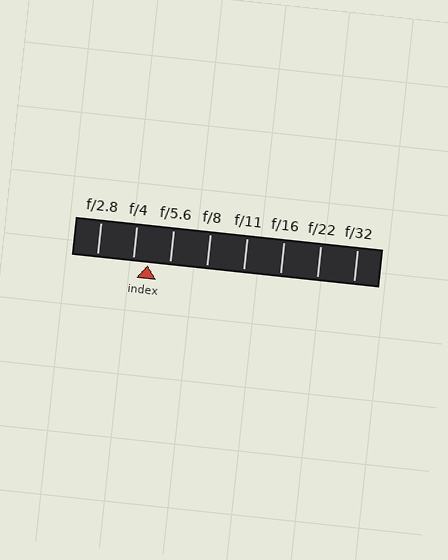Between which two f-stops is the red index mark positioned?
The index mark is between f/4 and f/5.6.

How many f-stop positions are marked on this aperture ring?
There are 8 f-stop positions marked.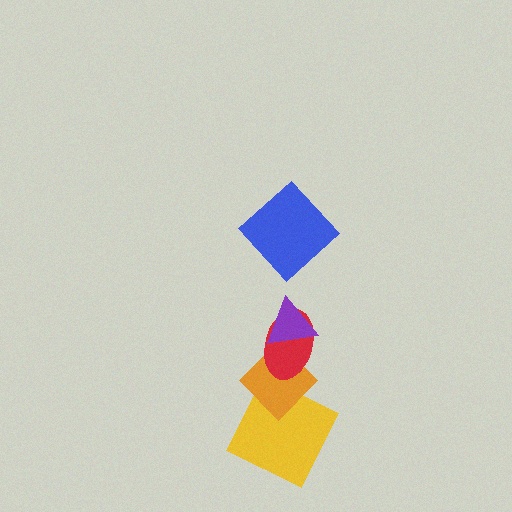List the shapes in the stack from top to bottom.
From top to bottom: the blue diamond, the purple triangle, the red ellipse, the orange diamond, the yellow square.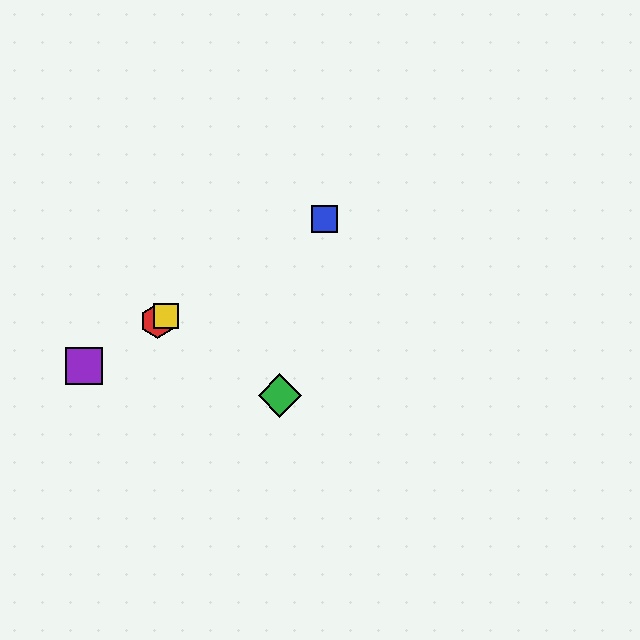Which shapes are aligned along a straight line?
The red hexagon, the blue square, the yellow square, the purple square are aligned along a straight line.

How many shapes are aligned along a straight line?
4 shapes (the red hexagon, the blue square, the yellow square, the purple square) are aligned along a straight line.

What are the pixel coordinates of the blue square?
The blue square is at (325, 219).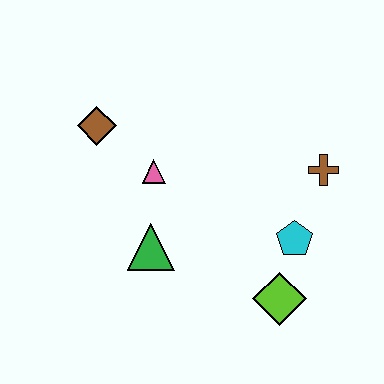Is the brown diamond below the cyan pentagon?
No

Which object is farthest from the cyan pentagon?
The brown diamond is farthest from the cyan pentagon.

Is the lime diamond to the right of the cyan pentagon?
No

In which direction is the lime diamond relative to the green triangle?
The lime diamond is to the right of the green triangle.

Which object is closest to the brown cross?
The cyan pentagon is closest to the brown cross.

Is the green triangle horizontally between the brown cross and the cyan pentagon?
No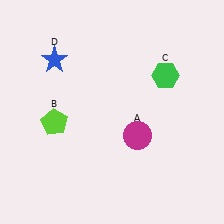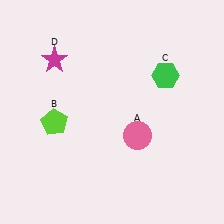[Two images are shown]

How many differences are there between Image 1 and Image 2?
There are 2 differences between the two images.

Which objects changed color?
A changed from magenta to pink. D changed from blue to magenta.